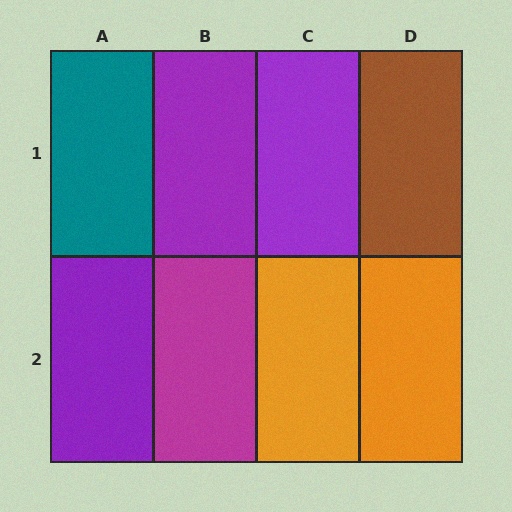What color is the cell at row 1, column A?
Teal.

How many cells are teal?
1 cell is teal.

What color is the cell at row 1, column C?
Purple.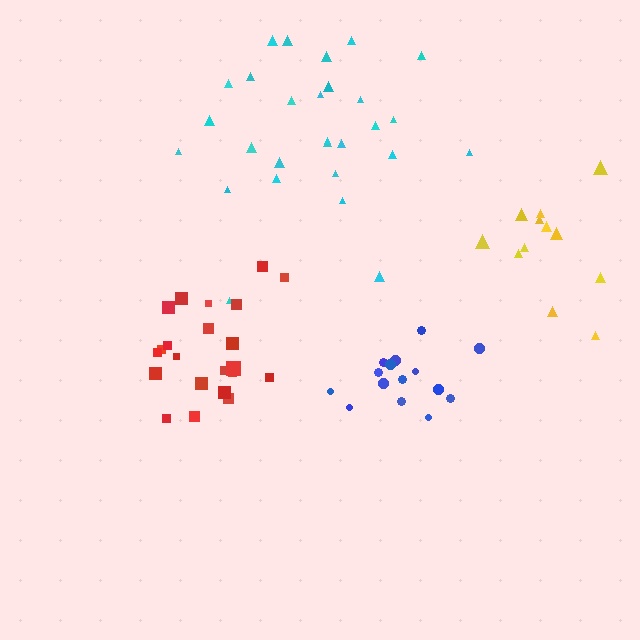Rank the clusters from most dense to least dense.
blue, yellow, red, cyan.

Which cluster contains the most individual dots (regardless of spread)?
Cyan (28).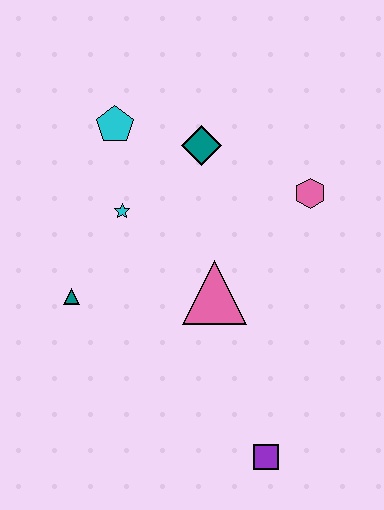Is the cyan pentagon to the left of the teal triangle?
No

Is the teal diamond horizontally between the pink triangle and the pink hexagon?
No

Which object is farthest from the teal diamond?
The purple square is farthest from the teal diamond.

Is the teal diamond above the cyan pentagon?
No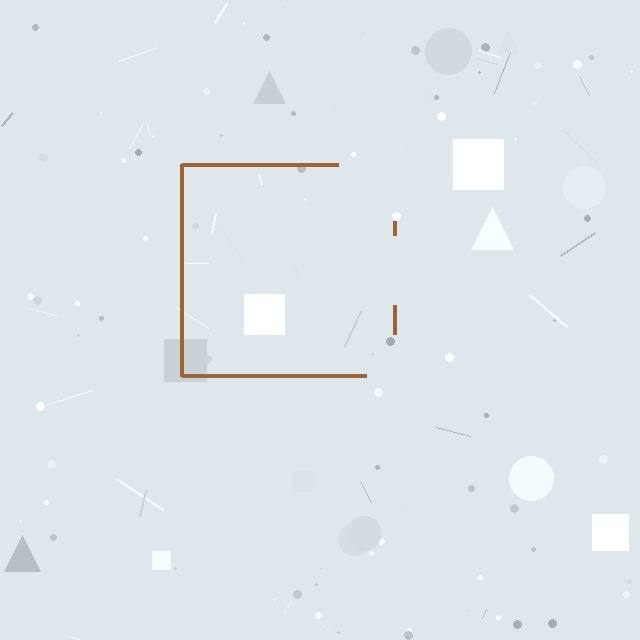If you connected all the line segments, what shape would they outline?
They would outline a square.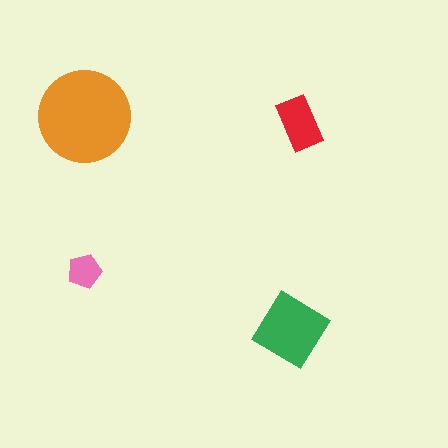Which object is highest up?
The orange circle is topmost.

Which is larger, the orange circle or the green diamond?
The orange circle.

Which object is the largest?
The orange circle.